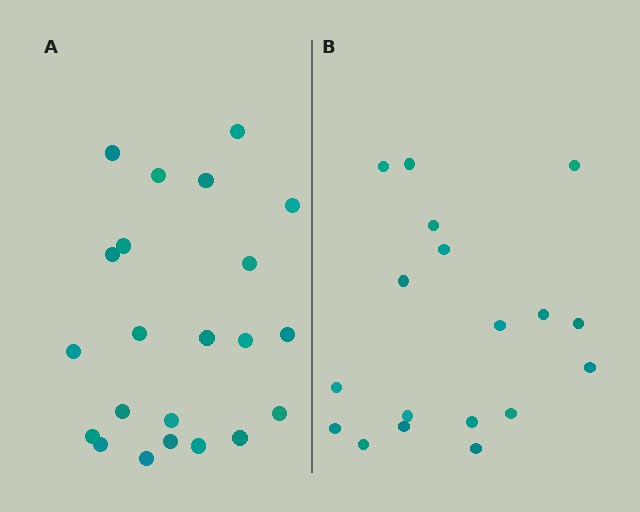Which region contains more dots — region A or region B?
Region A (the left region) has more dots.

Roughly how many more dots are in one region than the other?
Region A has about 4 more dots than region B.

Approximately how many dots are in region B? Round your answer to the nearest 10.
About 20 dots. (The exact count is 18, which rounds to 20.)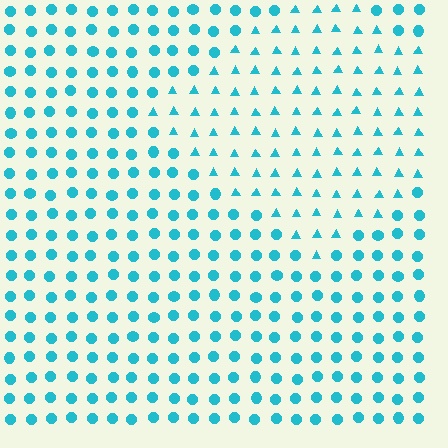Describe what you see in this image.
The image is filled with small cyan elements arranged in a uniform grid. A diamond-shaped region contains triangles, while the surrounding area contains circles. The boundary is defined purely by the change in element shape.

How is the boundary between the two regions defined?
The boundary is defined by a change in element shape: triangles inside vs. circles outside. All elements share the same color and spacing.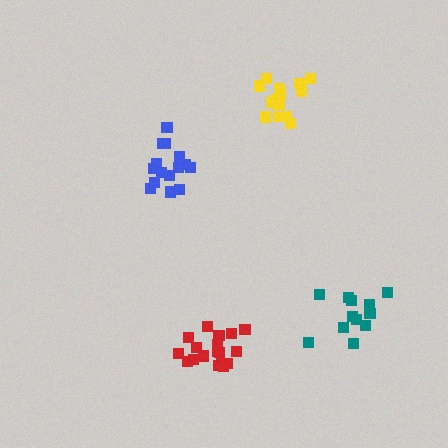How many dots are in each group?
Group 1: 18 dots, Group 2: 12 dots, Group 3: 16 dots, Group 4: 14 dots (60 total).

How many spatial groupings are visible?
There are 4 spatial groupings.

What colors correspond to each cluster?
The clusters are colored: red, teal, blue, yellow.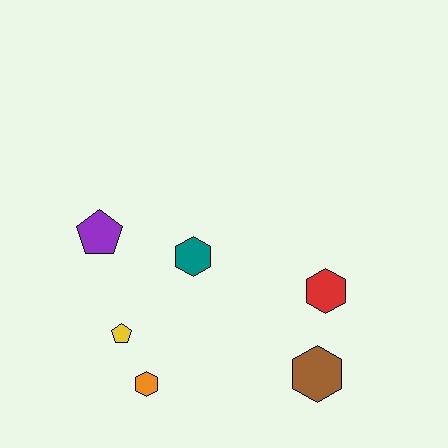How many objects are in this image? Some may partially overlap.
There are 6 objects.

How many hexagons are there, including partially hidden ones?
There are 4 hexagons.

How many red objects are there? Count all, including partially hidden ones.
There is 1 red object.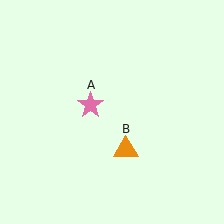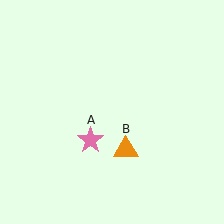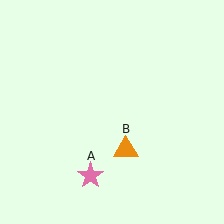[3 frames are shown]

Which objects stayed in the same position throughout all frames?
Orange triangle (object B) remained stationary.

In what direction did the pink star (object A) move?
The pink star (object A) moved down.